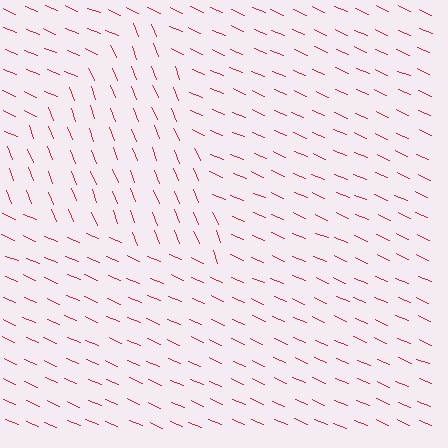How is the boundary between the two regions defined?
The boundary is defined purely by a change in line orientation (approximately 45 degrees difference). All lines are the same color and thickness.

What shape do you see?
I see a triangle.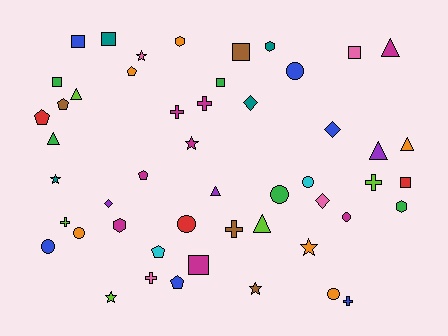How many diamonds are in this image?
There are 4 diamonds.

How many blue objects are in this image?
There are 6 blue objects.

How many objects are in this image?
There are 50 objects.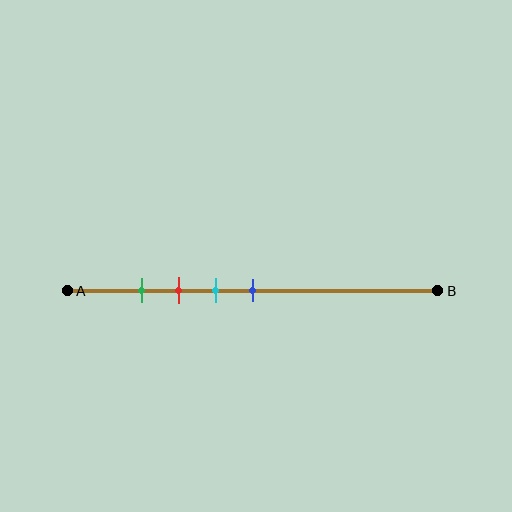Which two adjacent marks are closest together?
The green and red marks are the closest adjacent pair.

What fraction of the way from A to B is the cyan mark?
The cyan mark is approximately 40% (0.4) of the way from A to B.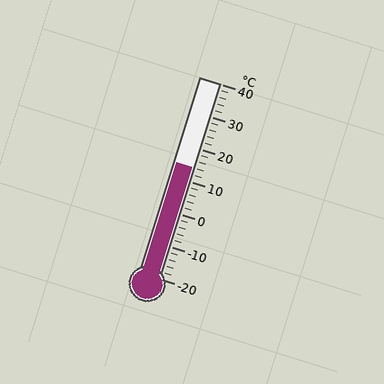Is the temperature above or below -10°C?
The temperature is above -10°C.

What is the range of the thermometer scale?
The thermometer scale ranges from -20°C to 40°C.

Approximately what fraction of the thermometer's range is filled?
The thermometer is filled to approximately 55% of its range.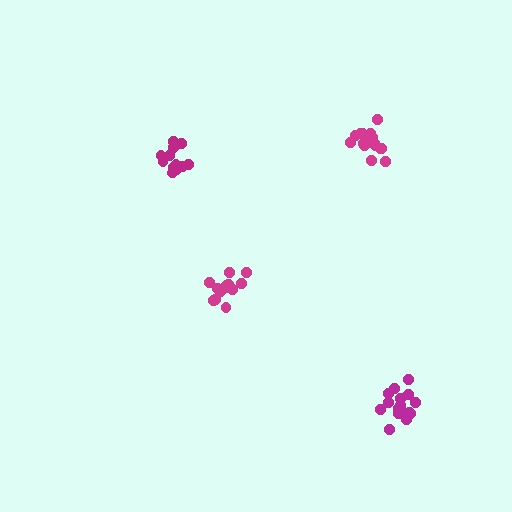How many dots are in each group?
Group 1: 16 dots, Group 2: 16 dots, Group 3: 14 dots, Group 4: 12 dots (58 total).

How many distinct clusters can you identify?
There are 4 distinct clusters.